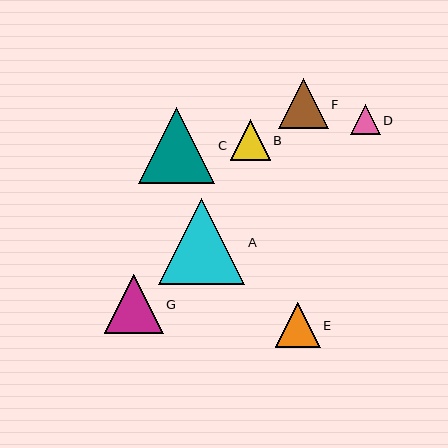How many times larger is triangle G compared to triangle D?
Triangle G is approximately 2.0 times the size of triangle D.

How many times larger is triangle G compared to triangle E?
Triangle G is approximately 1.3 times the size of triangle E.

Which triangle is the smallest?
Triangle D is the smallest with a size of approximately 29 pixels.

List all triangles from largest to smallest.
From largest to smallest: A, C, G, F, E, B, D.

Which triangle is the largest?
Triangle A is the largest with a size of approximately 86 pixels.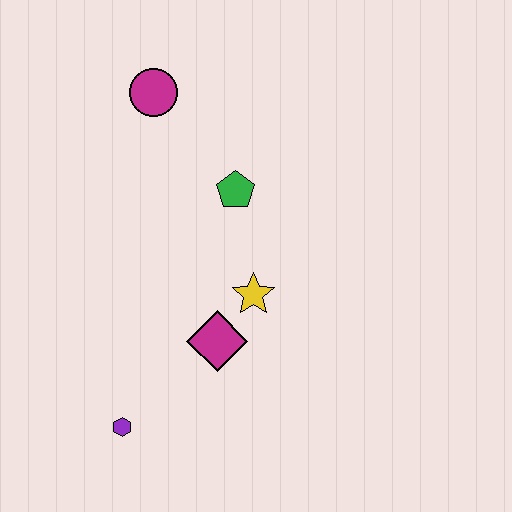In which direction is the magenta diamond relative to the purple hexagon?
The magenta diamond is to the right of the purple hexagon.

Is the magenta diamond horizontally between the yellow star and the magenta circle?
Yes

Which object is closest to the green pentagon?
The yellow star is closest to the green pentagon.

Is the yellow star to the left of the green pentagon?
No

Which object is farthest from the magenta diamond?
The magenta circle is farthest from the magenta diamond.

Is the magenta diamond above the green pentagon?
No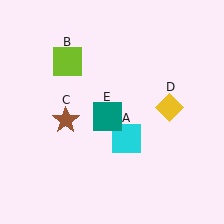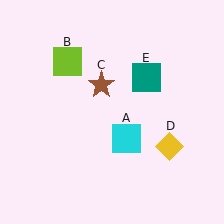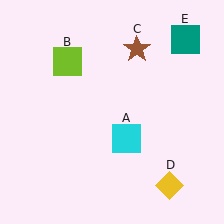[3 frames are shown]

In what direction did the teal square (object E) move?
The teal square (object E) moved up and to the right.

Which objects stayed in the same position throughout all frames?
Cyan square (object A) and lime square (object B) remained stationary.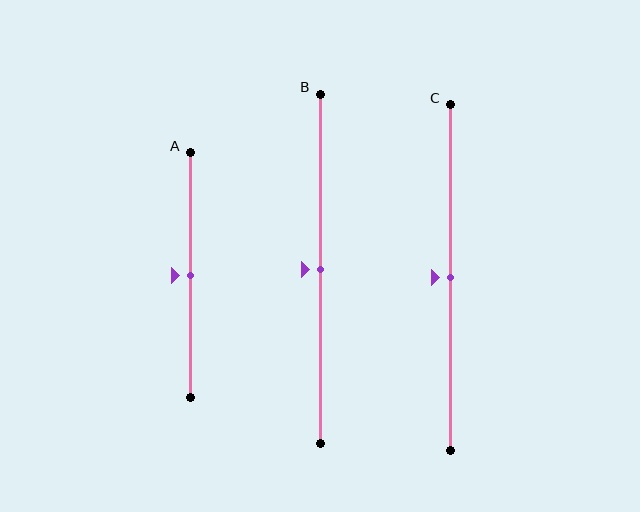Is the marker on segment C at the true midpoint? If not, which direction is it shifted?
Yes, the marker on segment C is at the true midpoint.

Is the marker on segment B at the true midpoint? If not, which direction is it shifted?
Yes, the marker on segment B is at the true midpoint.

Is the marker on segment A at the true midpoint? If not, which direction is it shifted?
Yes, the marker on segment A is at the true midpoint.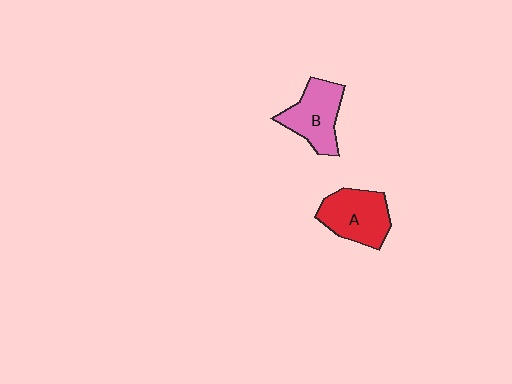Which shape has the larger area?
Shape A (red).